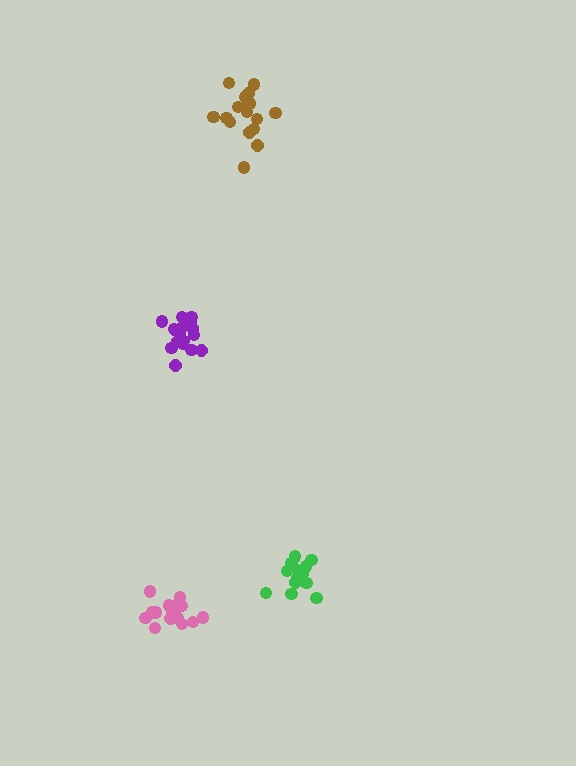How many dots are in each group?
Group 1: 17 dots, Group 2: 14 dots, Group 3: 16 dots, Group 4: 17 dots (64 total).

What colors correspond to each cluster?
The clusters are colored: brown, green, pink, purple.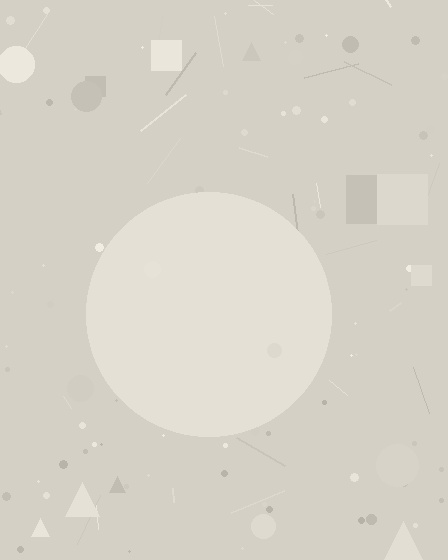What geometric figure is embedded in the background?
A circle is embedded in the background.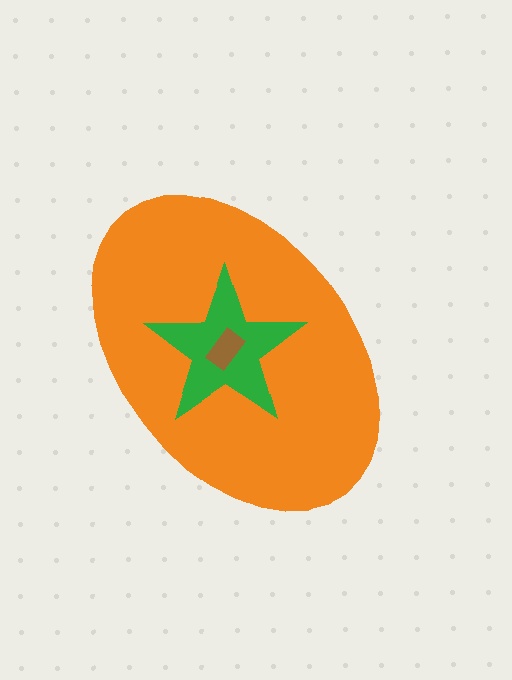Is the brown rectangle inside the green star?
Yes.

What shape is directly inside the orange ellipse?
The green star.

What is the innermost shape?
The brown rectangle.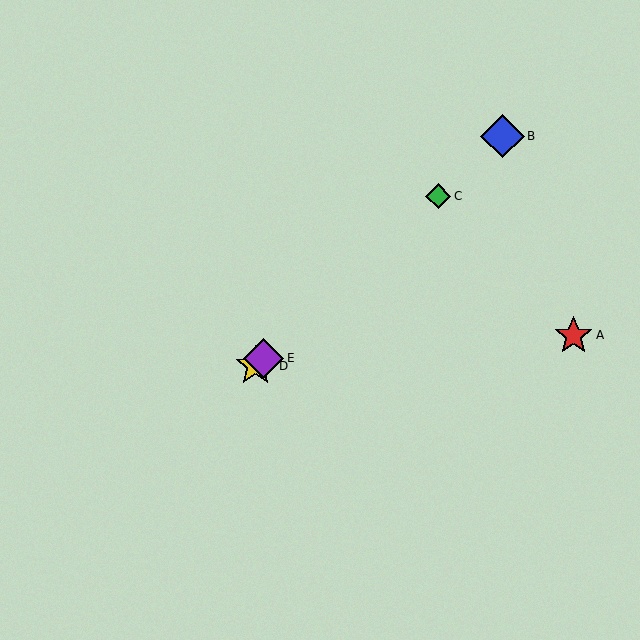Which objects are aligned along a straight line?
Objects B, C, D, E are aligned along a straight line.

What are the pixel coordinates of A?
Object A is at (573, 335).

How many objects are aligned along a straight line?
4 objects (B, C, D, E) are aligned along a straight line.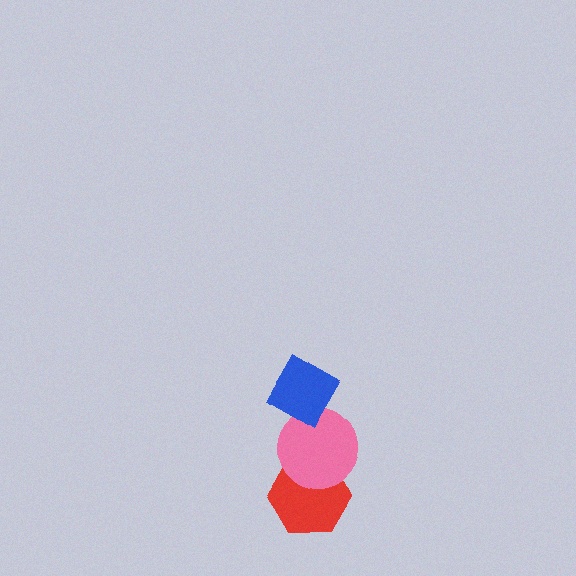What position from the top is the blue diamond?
The blue diamond is 1st from the top.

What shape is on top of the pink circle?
The blue diamond is on top of the pink circle.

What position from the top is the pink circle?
The pink circle is 2nd from the top.